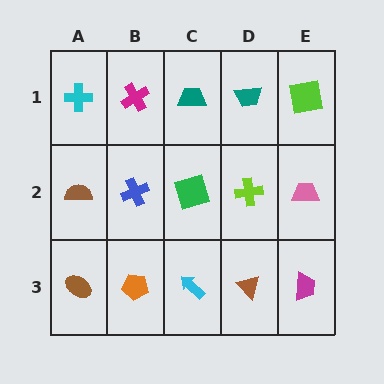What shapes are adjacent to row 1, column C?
A green square (row 2, column C), a magenta cross (row 1, column B), a teal trapezoid (row 1, column D).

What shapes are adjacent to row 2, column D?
A teal trapezoid (row 1, column D), a brown triangle (row 3, column D), a green square (row 2, column C), a pink trapezoid (row 2, column E).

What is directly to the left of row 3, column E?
A brown triangle.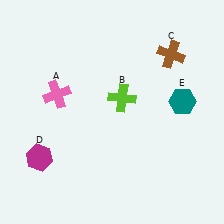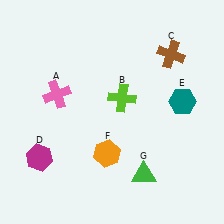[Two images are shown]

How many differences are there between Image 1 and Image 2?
There are 2 differences between the two images.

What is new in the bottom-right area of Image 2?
A green triangle (G) was added in the bottom-right area of Image 2.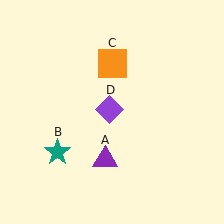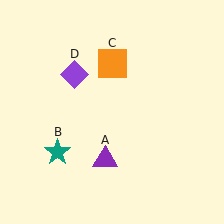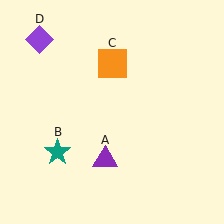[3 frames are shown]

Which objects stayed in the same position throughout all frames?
Purple triangle (object A) and teal star (object B) and orange square (object C) remained stationary.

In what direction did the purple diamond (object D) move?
The purple diamond (object D) moved up and to the left.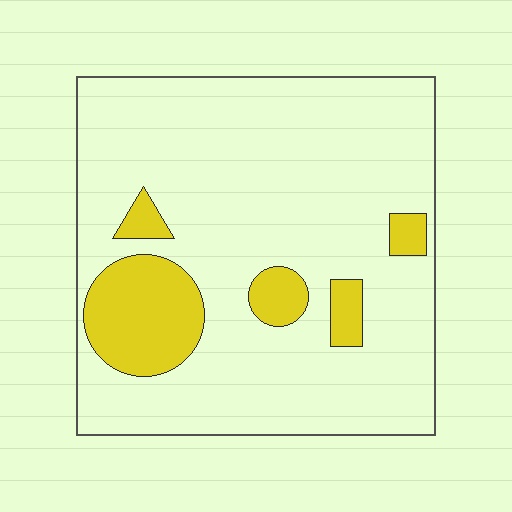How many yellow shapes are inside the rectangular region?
5.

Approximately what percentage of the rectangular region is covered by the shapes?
Approximately 15%.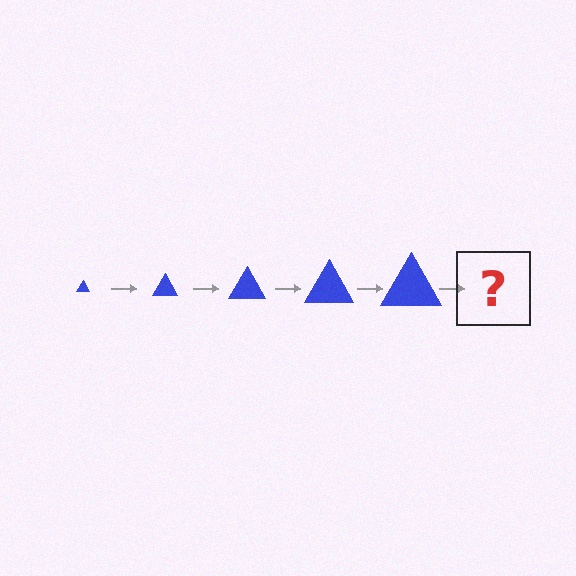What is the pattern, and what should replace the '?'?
The pattern is that the triangle gets progressively larger each step. The '?' should be a blue triangle, larger than the previous one.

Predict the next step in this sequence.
The next step is a blue triangle, larger than the previous one.